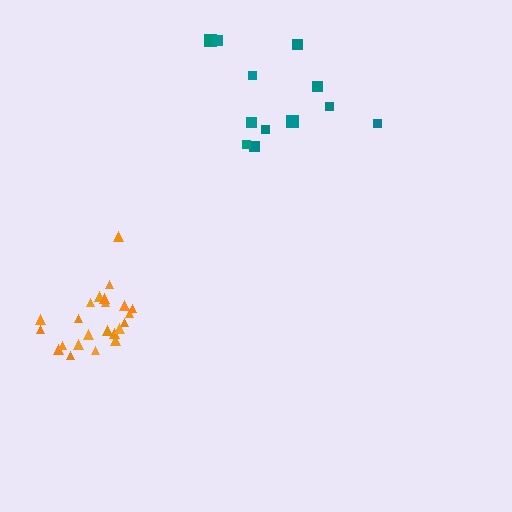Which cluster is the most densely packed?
Orange.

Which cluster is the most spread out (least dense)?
Teal.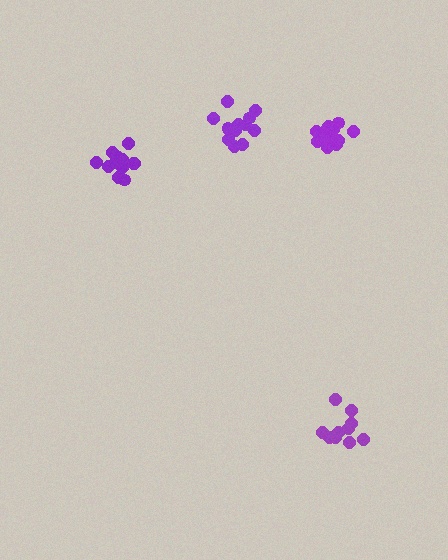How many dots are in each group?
Group 1: 13 dots, Group 2: 11 dots, Group 3: 14 dots, Group 4: 15 dots (53 total).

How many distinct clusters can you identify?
There are 4 distinct clusters.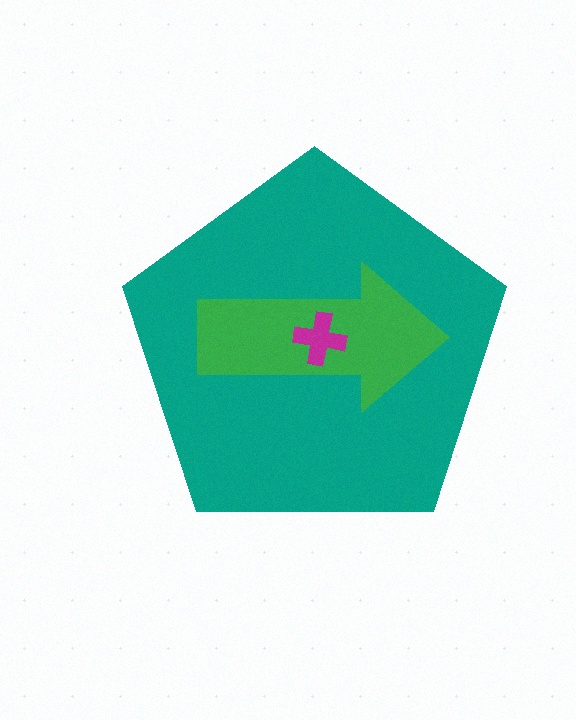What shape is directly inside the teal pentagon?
The green arrow.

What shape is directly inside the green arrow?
The magenta cross.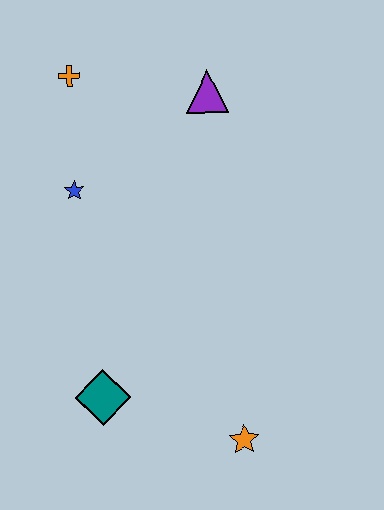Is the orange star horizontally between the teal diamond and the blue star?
No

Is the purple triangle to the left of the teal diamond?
No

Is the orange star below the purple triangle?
Yes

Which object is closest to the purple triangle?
The orange cross is closest to the purple triangle.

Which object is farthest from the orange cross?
The orange star is farthest from the orange cross.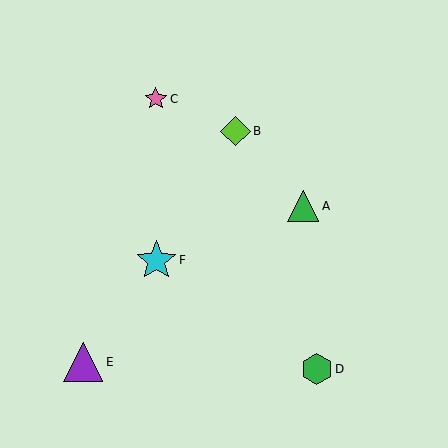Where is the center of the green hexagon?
The center of the green hexagon is at (317, 369).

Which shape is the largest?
The cyan star (labeled F) is the largest.